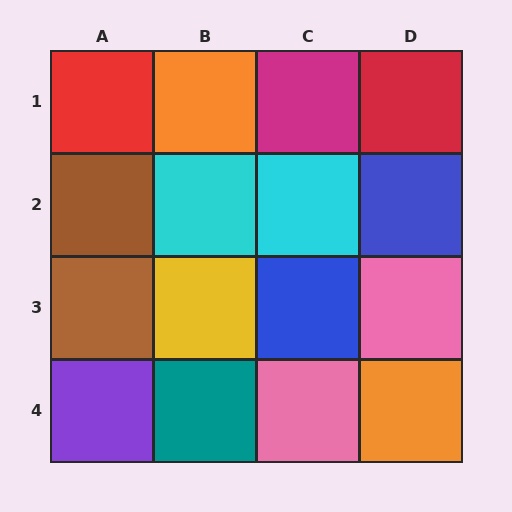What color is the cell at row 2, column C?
Cyan.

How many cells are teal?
1 cell is teal.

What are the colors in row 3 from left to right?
Brown, yellow, blue, pink.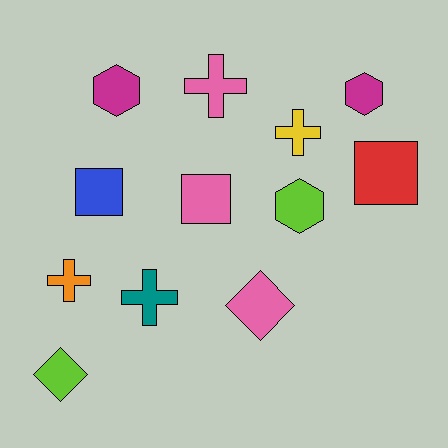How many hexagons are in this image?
There are 3 hexagons.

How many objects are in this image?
There are 12 objects.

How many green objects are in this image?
There are no green objects.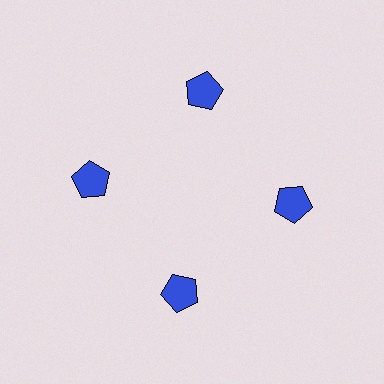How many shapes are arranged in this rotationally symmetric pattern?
There are 4 shapes, arranged in 4 groups of 1.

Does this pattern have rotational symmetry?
Yes, this pattern has 4-fold rotational symmetry. It looks the same after rotating 90 degrees around the center.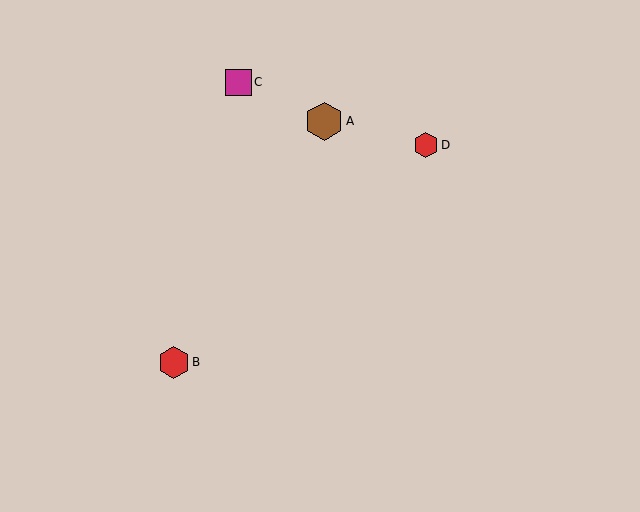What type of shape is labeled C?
Shape C is a magenta square.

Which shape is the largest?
The brown hexagon (labeled A) is the largest.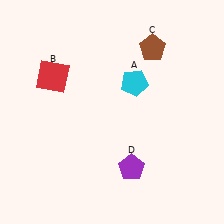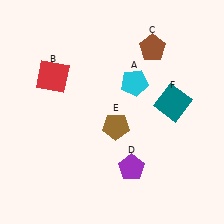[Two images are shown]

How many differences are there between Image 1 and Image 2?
There are 2 differences between the two images.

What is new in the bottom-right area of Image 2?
A brown pentagon (E) was added in the bottom-right area of Image 2.